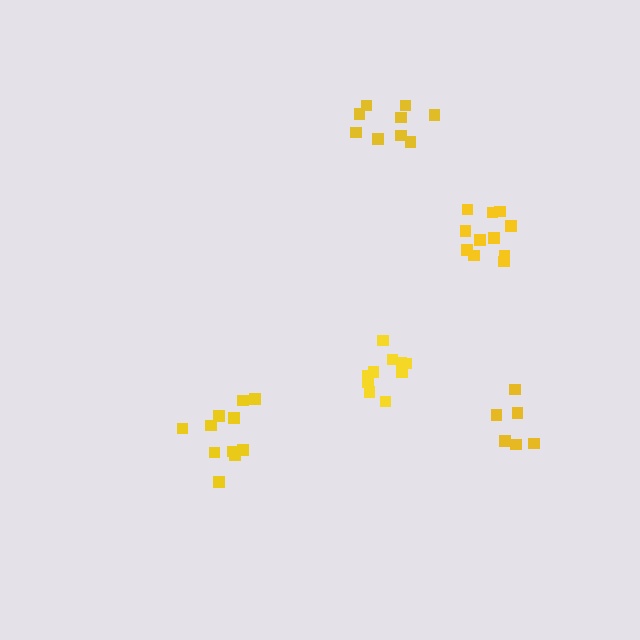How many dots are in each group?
Group 1: 10 dots, Group 2: 11 dots, Group 3: 6 dots, Group 4: 9 dots, Group 5: 11 dots (47 total).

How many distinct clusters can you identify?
There are 5 distinct clusters.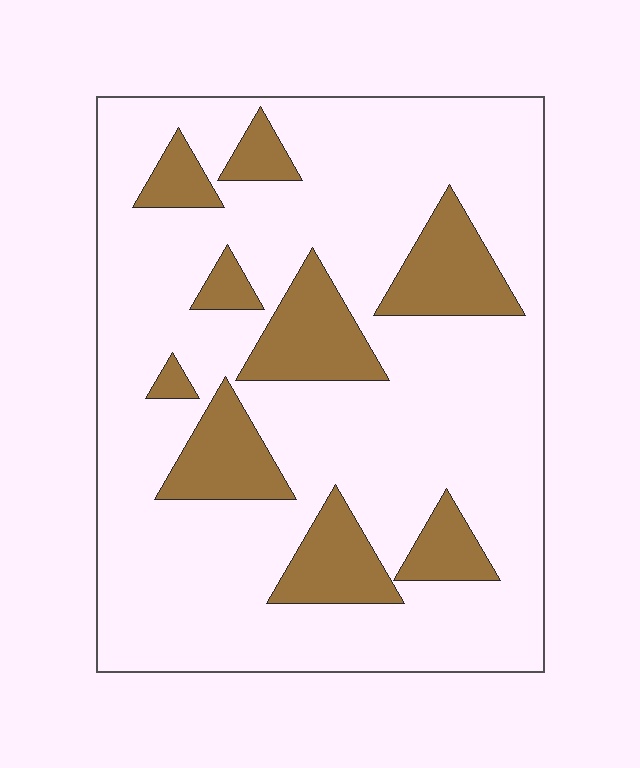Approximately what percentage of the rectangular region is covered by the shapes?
Approximately 20%.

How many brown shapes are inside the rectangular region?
9.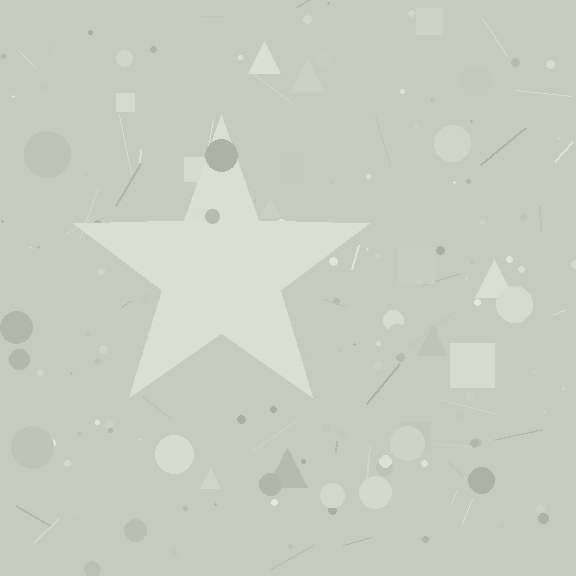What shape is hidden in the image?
A star is hidden in the image.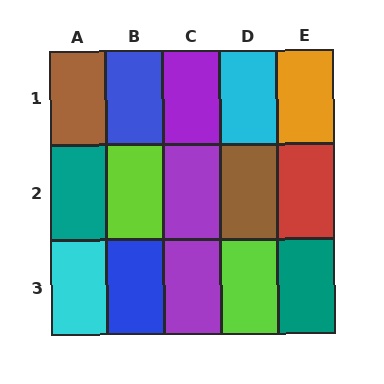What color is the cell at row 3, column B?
Blue.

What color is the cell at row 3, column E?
Teal.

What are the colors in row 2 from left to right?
Teal, lime, purple, brown, red.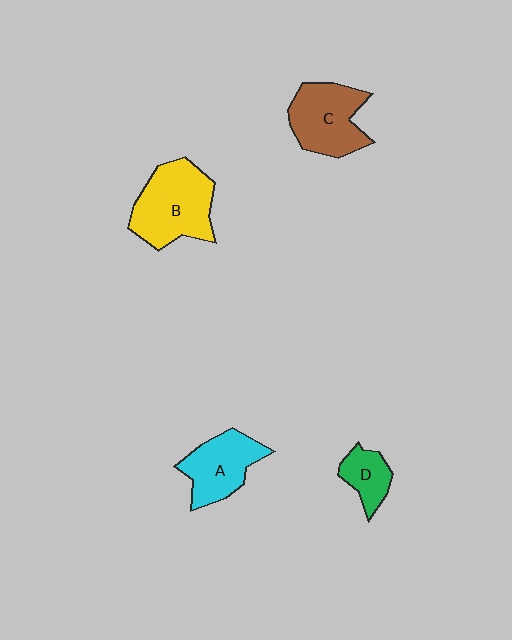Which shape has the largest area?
Shape B (yellow).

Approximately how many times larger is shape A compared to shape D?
Approximately 1.8 times.